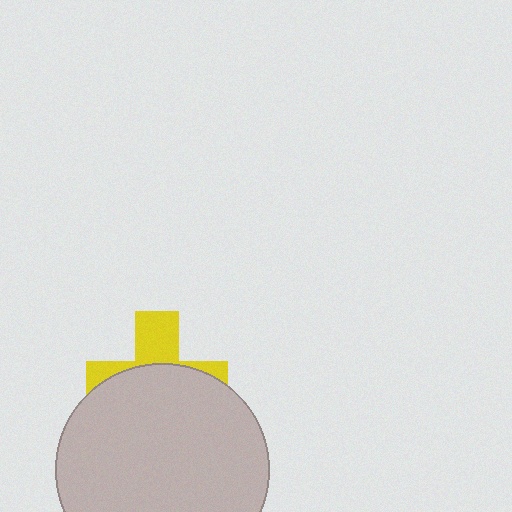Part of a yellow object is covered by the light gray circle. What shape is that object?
It is a cross.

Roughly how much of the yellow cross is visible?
A small part of it is visible (roughly 35%).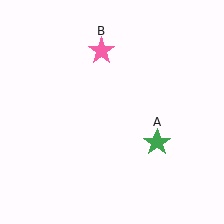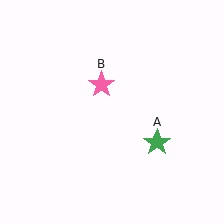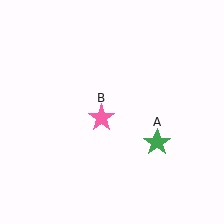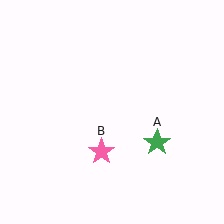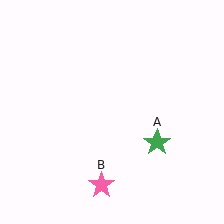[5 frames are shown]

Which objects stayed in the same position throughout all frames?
Green star (object A) remained stationary.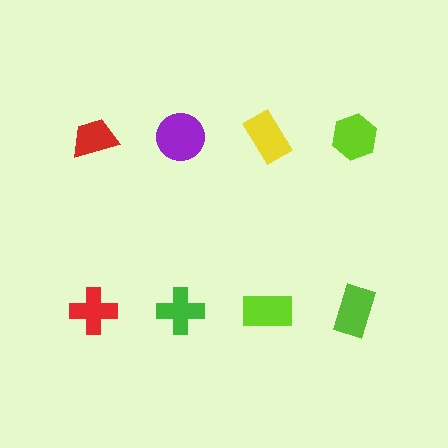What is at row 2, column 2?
A green cross.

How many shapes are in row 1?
4 shapes.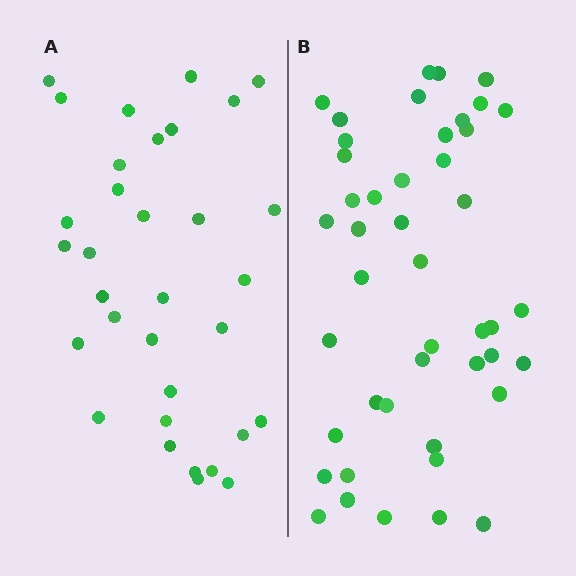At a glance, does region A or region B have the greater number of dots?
Region B (the right region) has more dots.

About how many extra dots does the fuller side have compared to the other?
Region B has roughly 12 or so more dots than region A.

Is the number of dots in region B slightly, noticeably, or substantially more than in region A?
Region B has noticeably more, but not dramatically so. The ratio is roughly 1.4 to 1.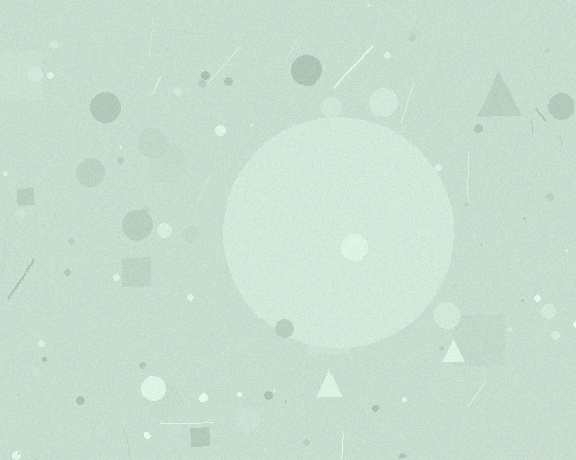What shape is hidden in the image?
A circle is hidden in the image.